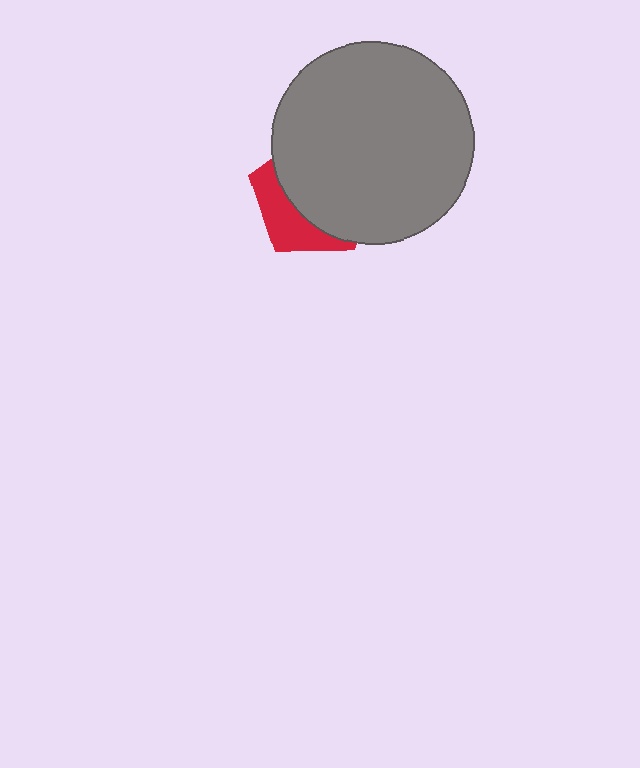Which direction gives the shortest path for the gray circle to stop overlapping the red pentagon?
Moving toward the upper-right gives the shortest separation.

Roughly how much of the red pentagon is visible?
A small part of it is visible (roughly 33%).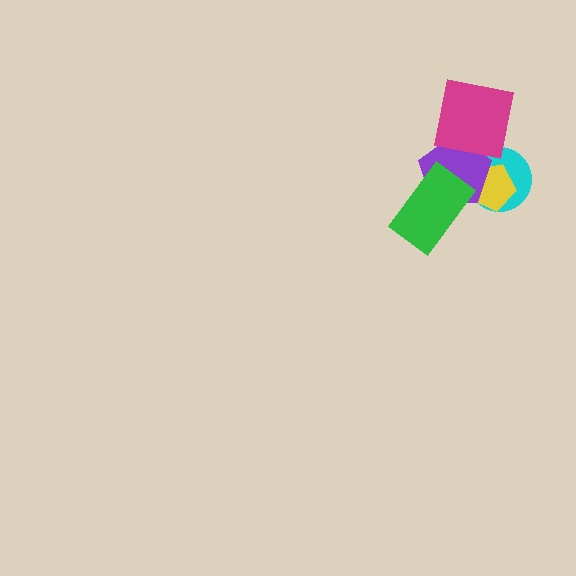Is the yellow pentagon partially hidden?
Yes, it is partially covered by another shape.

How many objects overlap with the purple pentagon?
4 objects overlap with the purple pentagon.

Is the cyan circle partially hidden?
Yes, it is partially covered by another shape.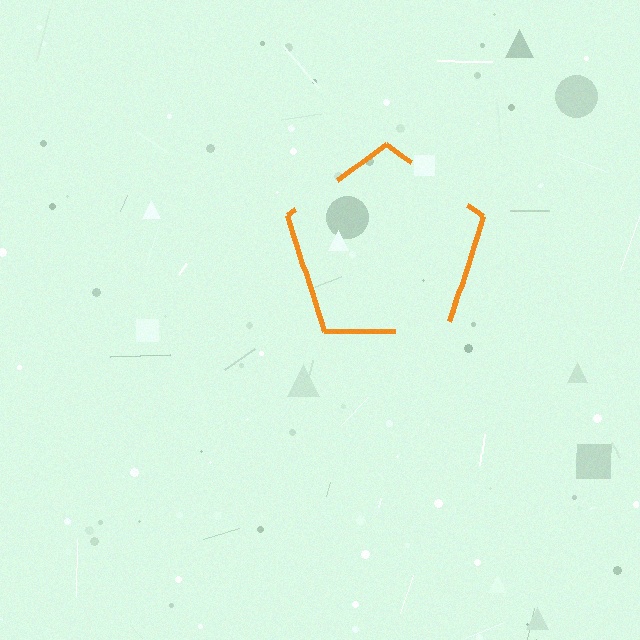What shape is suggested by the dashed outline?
The dashed outline suggests a pentagon.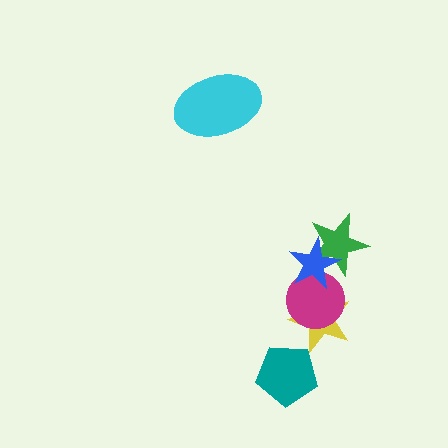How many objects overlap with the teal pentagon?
0 objects overlap with the teal pentagon.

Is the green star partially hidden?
Yes, it is partially covered by another shape.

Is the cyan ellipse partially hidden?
No, no other shape covers it.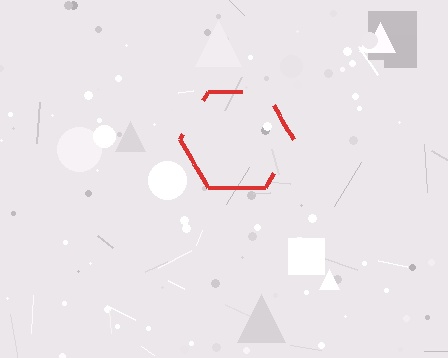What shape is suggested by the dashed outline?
The dashed outline suggests a hexagon.